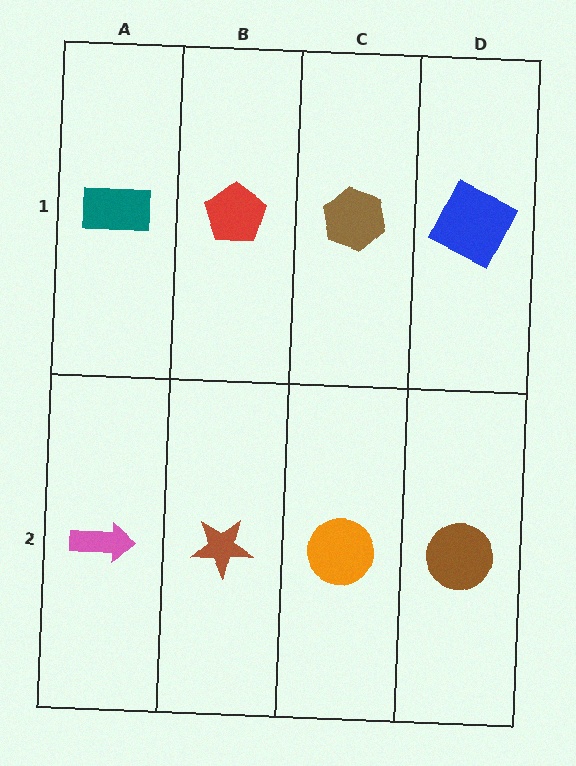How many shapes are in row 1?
4 shapes.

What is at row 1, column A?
A teal rectangle.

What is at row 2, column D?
A brown circle.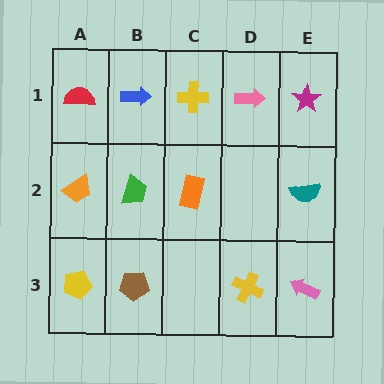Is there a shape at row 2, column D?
No, that cell is empty.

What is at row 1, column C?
A yellow cross.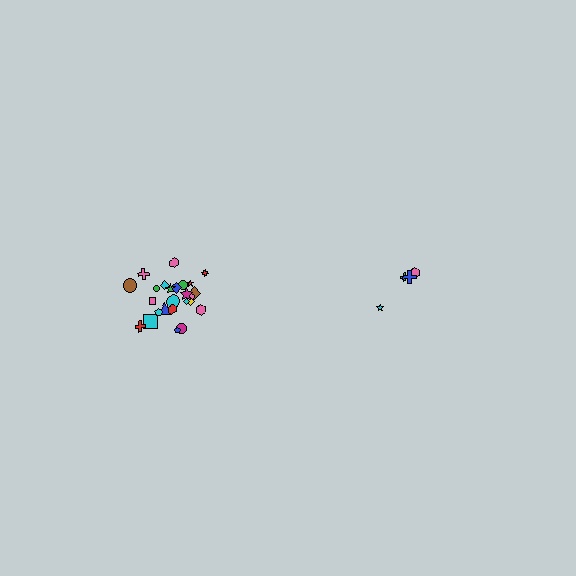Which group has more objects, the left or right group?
The left group.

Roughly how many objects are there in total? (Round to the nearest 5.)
Roughly 30 objects in total.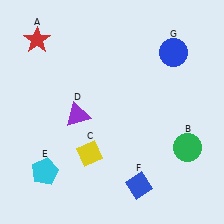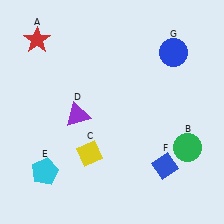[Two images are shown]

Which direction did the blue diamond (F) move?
The blue diamond (F) moved right.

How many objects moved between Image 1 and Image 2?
1 object moved between the two images.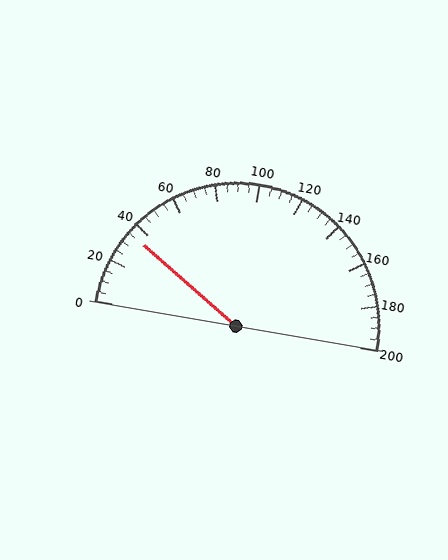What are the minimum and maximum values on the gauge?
The gauge ranges from 0 to 200.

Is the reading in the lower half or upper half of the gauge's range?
The reading is in the lower half of the range (0 to 200).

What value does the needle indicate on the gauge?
The needle indicates approximately 35.